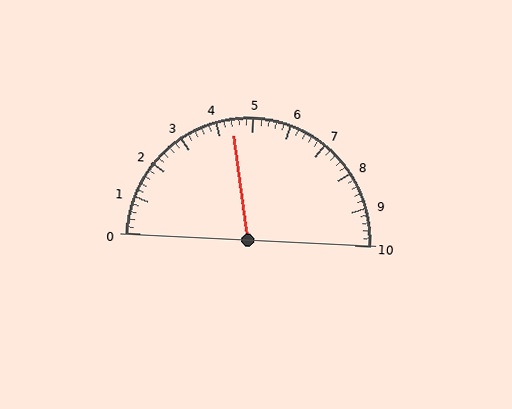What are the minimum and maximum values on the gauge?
The gauge ranges from 0 to 10.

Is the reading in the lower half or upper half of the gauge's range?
The reading is in the lower half of the range (0 to 10).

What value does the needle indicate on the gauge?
The needle indicates approximately 4.4.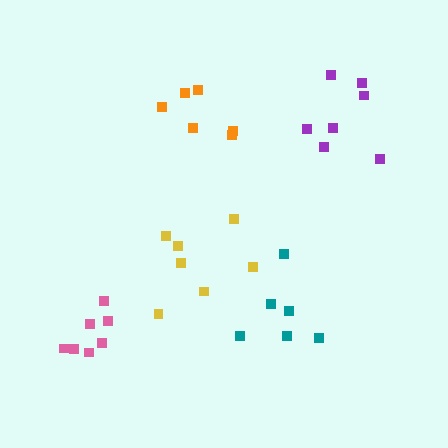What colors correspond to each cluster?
The clusters are colored: teal, purple, yellow, orange, pink.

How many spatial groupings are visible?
There are 5 spatial groupings.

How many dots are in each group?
Group 1: 6 dots, Group 2: 7 dots, Group 3: 7 dots, Group 4: 6 dots, Group 5: 7 dots (33 total).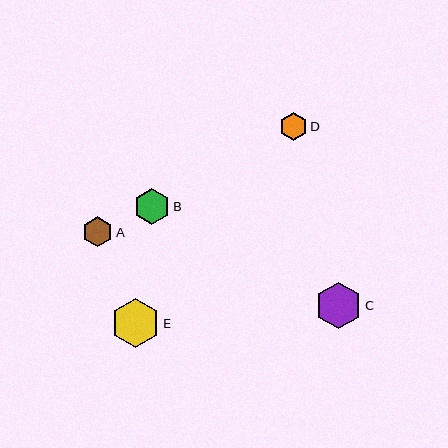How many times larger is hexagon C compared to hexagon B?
Hexagon C is approximately 1.3 times the size of hexagon B.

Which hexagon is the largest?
Hexagon E is the largest with a size of approximately 49 pixels.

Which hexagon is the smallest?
Hexagon D is the smallest with a size of approximately 27 pixels.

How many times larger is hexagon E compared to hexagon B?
Hexagon E is approximately 1.4 times the size of hexagon B.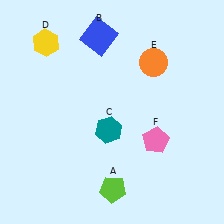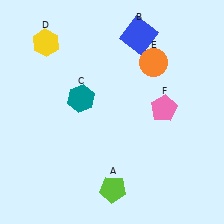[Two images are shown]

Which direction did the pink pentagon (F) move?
The pink pentagon (F) moved up.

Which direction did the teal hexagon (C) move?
The teal hexagon (C) moved up.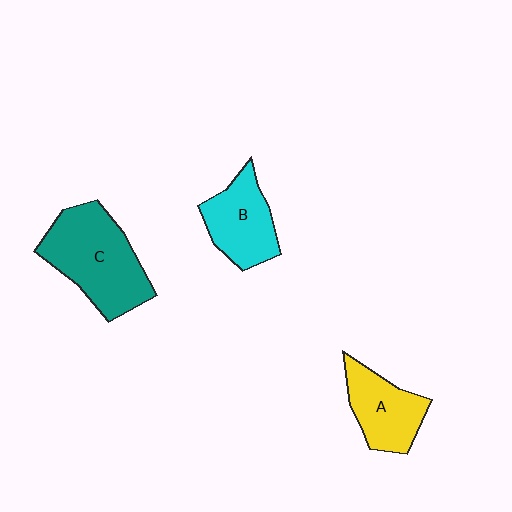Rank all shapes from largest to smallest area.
From largest to smallest: C (teal), B (cyan), A (yellow).